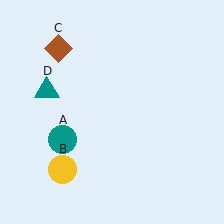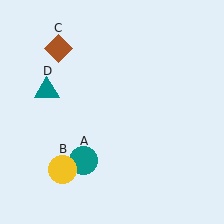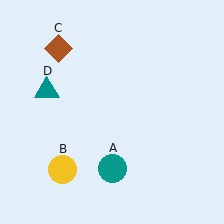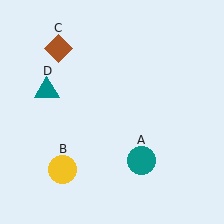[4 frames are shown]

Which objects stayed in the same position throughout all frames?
Yellow circle (object B) and brown diamond (object C) and teal triangle (object D) remained stationary.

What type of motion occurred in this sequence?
The teal circle (object A) rotated counterclockwise around the center of the scene.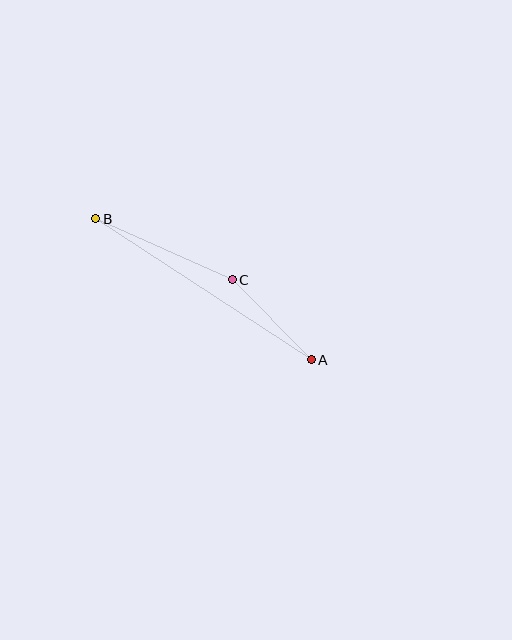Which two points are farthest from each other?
Points A and B are farthest from each other.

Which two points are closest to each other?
Points A and C are closest to each other.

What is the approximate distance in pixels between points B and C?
The distance between B and C is approximately 150 pixels.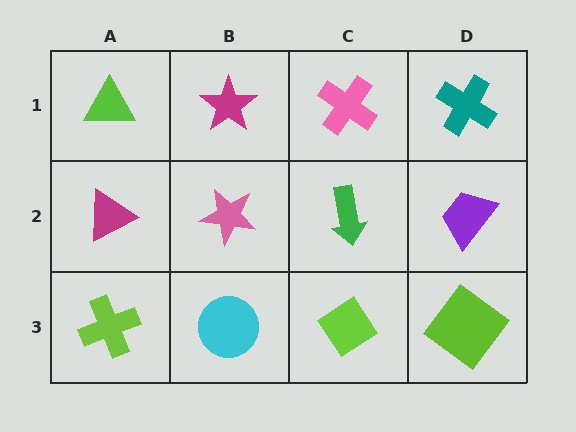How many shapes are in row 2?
4 shapes.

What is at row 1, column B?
A magenta star.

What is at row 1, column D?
A teal cross.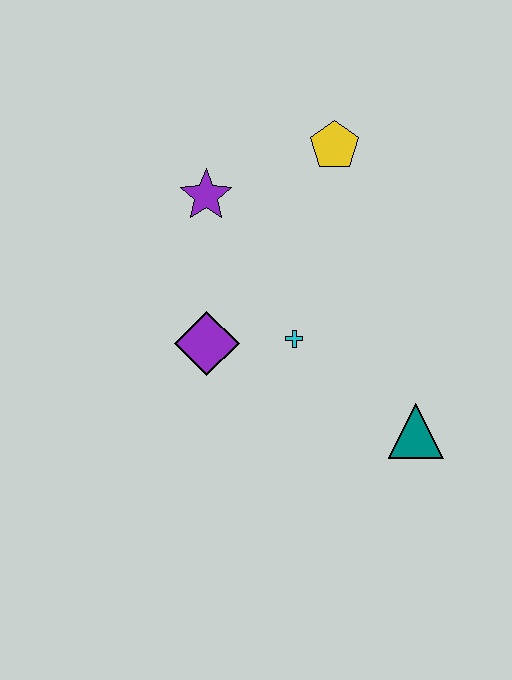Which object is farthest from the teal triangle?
The purple star is farthest from the teal triangle.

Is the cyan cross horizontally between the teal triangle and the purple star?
Yes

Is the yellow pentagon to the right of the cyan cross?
Yes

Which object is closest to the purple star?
The yellow pentagon is closest to the purple star.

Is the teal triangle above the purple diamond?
No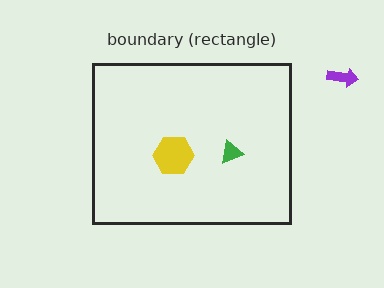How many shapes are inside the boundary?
2 inside, 1 outside.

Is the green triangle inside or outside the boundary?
Inside.